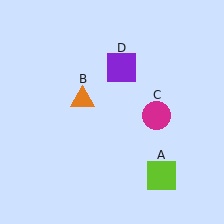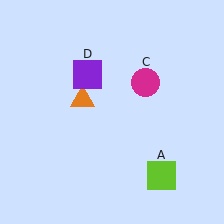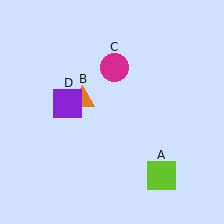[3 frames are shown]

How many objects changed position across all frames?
2 objects changed position: magenta circle (object C), purple square (object D).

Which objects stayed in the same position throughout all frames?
Lime square (object A) and orange triangle (object B) remained stationary.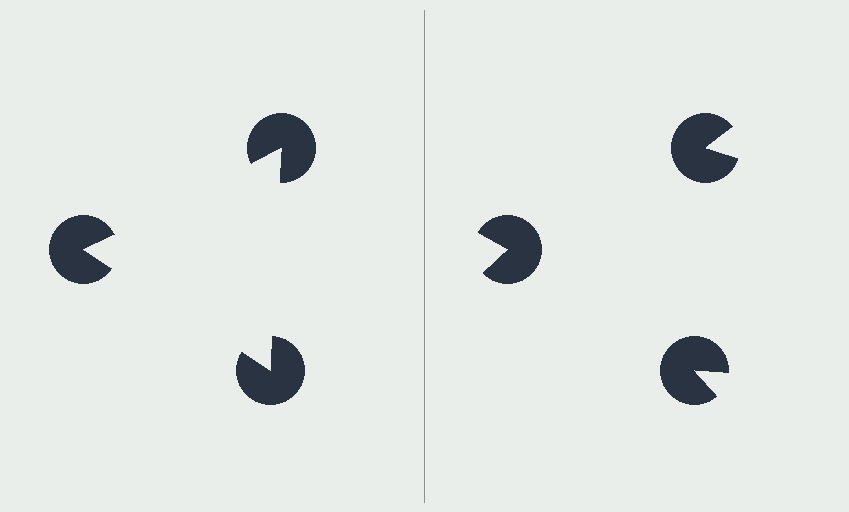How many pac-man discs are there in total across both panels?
6 — 3 on each side.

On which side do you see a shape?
An illusory triangle appears on the left side. On the right side the wedge cuts are rotated, so no coherent shape forms.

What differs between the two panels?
The pac-man discs are positioned identically on both sides; only the wedge orientations differ. On the left they align to a triangle; on the right they are misaligned.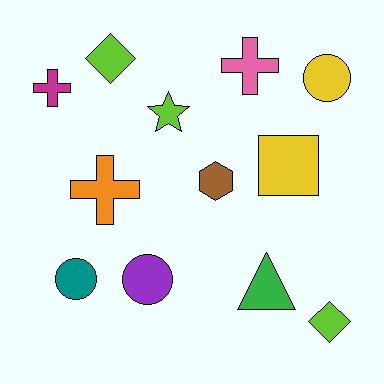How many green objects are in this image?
There is 1 green object.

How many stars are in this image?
There is 1 star.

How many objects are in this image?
There are 12 objects.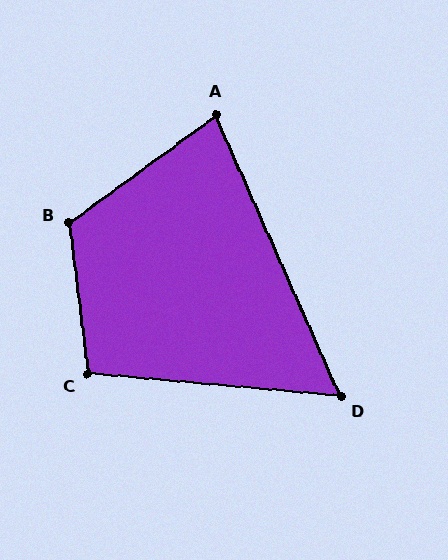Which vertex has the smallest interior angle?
D, at approximately 61 degrees.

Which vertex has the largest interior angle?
B, at approximately 119 degrees.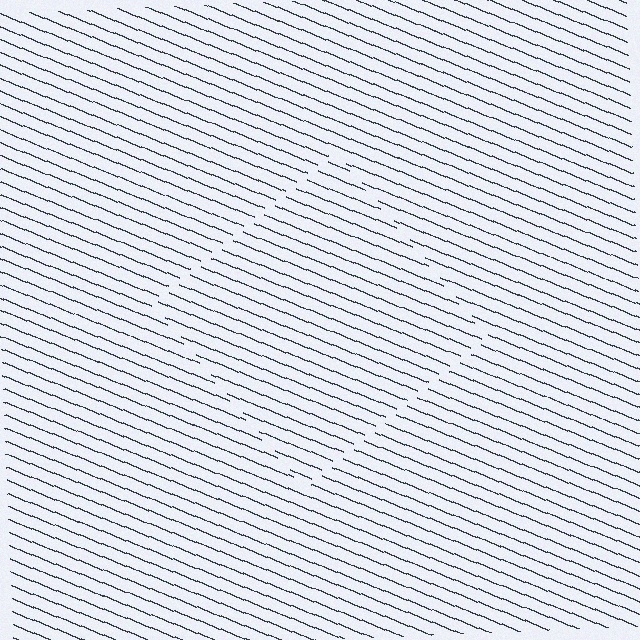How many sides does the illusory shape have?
4 sides — the line-ends trace a square.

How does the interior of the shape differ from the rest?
The interior of the shape contains the same grating, shifted by half a period — the contour is defined by the phase discontinuity where line-ends from the inner and outer gratings abut.